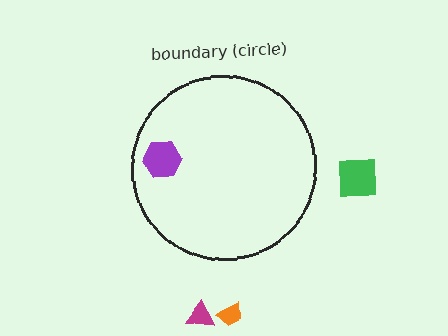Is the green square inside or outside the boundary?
Outside.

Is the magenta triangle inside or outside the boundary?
Outside.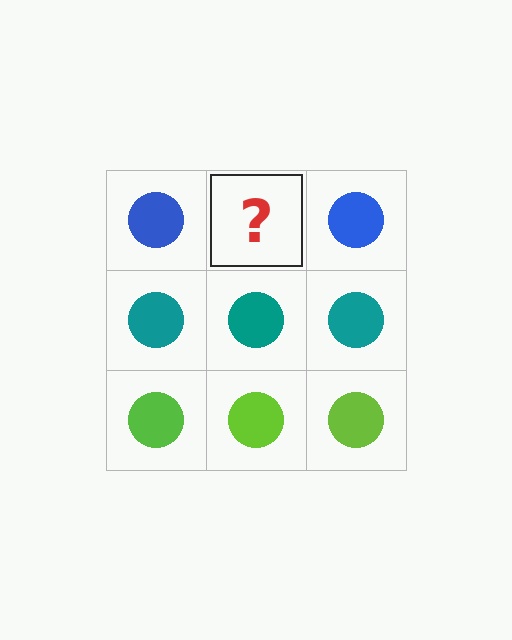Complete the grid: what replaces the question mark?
The question mark should be replaced with a blue circle.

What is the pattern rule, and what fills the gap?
The rule is that each row has a consistent color. The gap should be filled with a blue circle.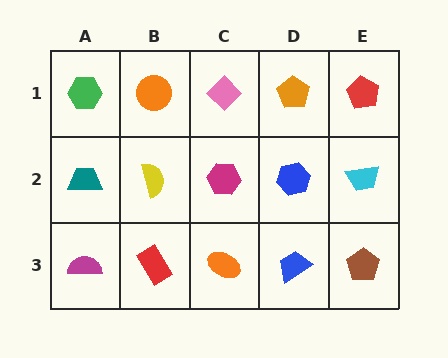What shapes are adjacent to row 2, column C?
A pink diamond (row 1, column C), an orange ellipse (row 3, column C), a yellow semicircle (row 2, column B), a blue hexagon (row 2, column D).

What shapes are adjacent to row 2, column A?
A green hexagon (row 1, column A), a magenta semicircle (row 3, column A), a yellow semicircle (row 2, column B).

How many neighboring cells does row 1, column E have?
2.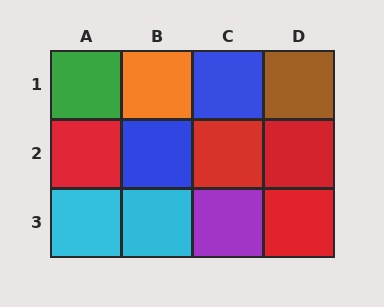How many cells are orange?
1 cell is orange.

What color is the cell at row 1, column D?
Brown.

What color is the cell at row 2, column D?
Red.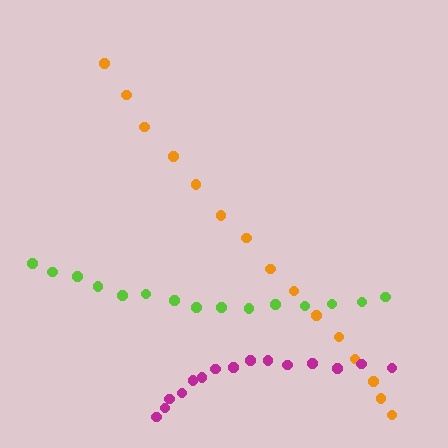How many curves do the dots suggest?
There are 3 distinct paths.